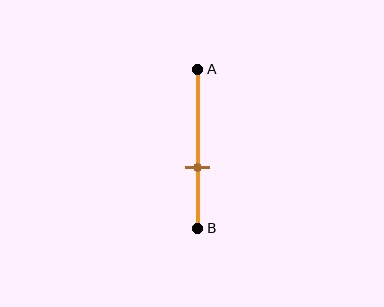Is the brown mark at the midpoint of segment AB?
No, the mark is at about 60% from A, not at the 50% midpoint.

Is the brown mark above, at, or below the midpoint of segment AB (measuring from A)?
The brown mark is below the midpoint of segment AB.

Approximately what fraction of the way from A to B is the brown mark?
The brown mark is approximately 60% of the way from A to B.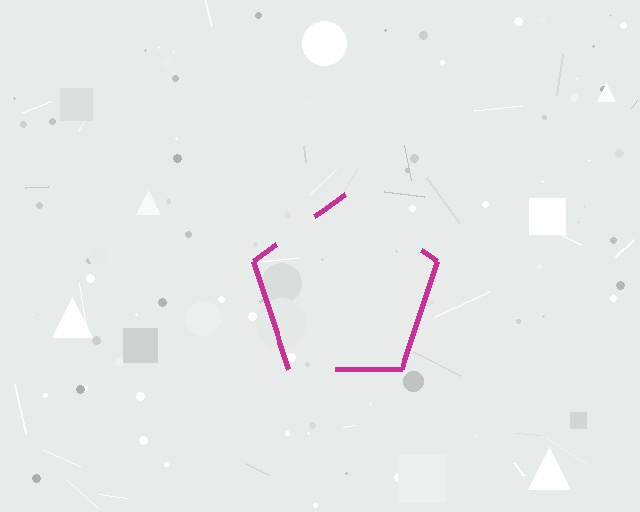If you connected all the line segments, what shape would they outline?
They would outline a pentagon.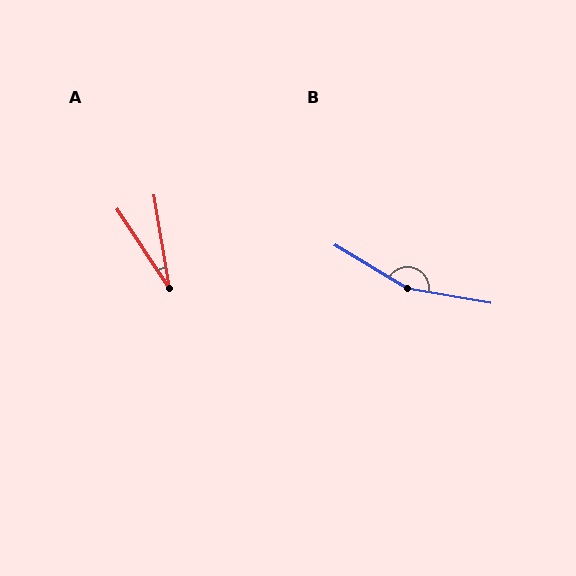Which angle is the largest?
B, at approximately 159 degrees.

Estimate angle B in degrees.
Approximately 159 degrees.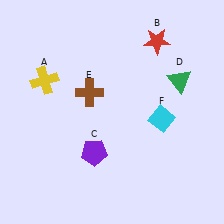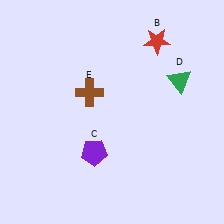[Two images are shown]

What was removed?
The yellow cross (A), the cyan diamond (F) were removed in Image 2.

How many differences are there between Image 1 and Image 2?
There are 2 differences between the two images.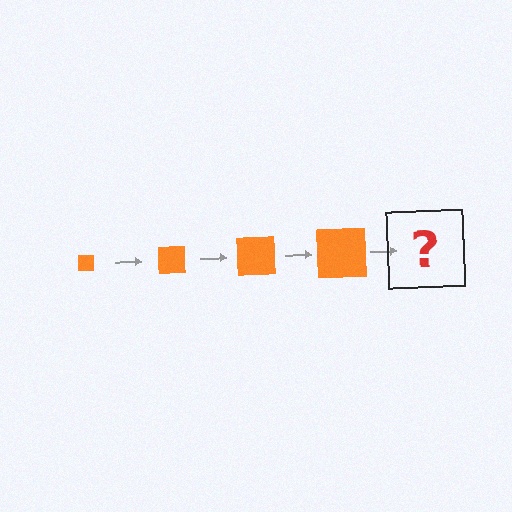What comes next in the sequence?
The next element should be an orange square, larger than the previous one.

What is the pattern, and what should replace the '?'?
The pattern is that the square gets progressively larger each step. The '?' should be an orange square, larger than the previous one.